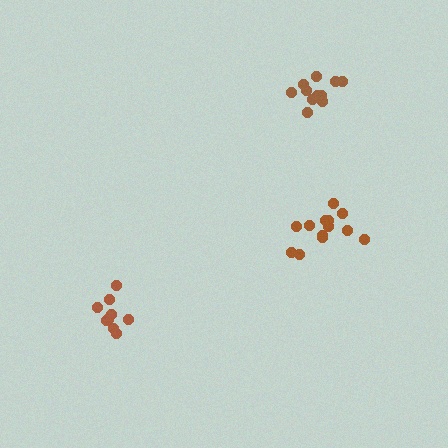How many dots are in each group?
Group 1: 13 dots, Group 2: 10 dots, Group 3: 11 dots (34 total).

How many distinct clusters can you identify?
There are 3 distinct clusters.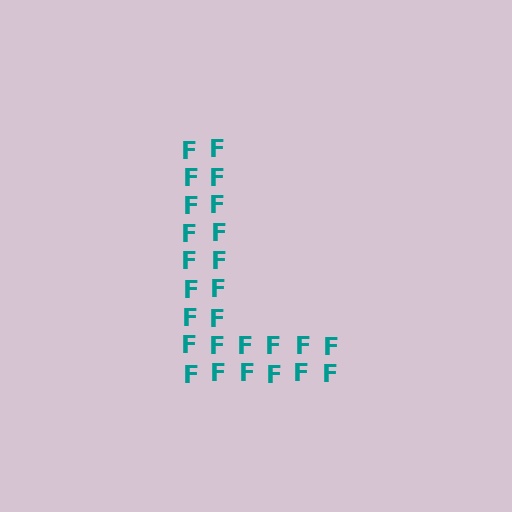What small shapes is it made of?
It is made of small letter F's.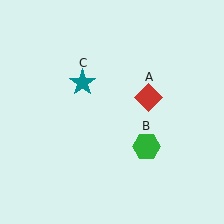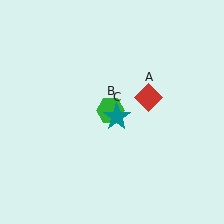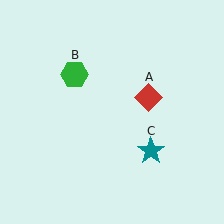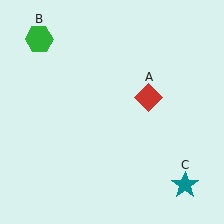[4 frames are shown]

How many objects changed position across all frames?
2 objects changed position: green hexagon (object B), teal star (object C).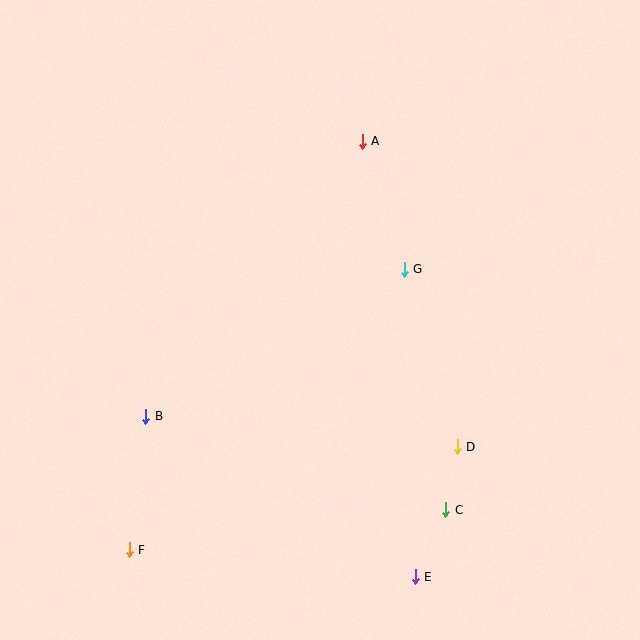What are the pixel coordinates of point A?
Point A is at (362, 141).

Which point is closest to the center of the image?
Point G at (404, 269) is closest to the center.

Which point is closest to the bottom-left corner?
Point F is closest to the bottom-left corner.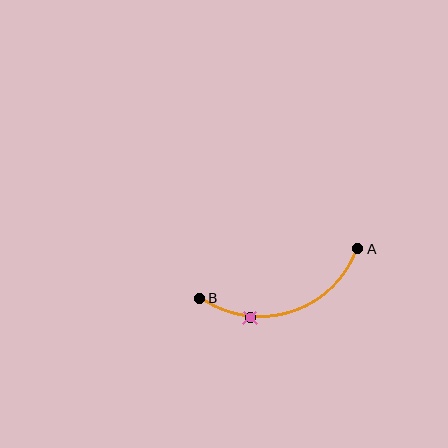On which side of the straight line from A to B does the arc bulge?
The arc bulges below the straight line connecting A and B.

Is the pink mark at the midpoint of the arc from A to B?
No. The pink mark lies on the arc but is closer to endpoint B. The arc midpoint would be at the point on the curve equidistant along the arc from both A and B.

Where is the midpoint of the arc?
The arc midpoint is the point on the curve farthest from the straight line joining A and B. It sits below that line.